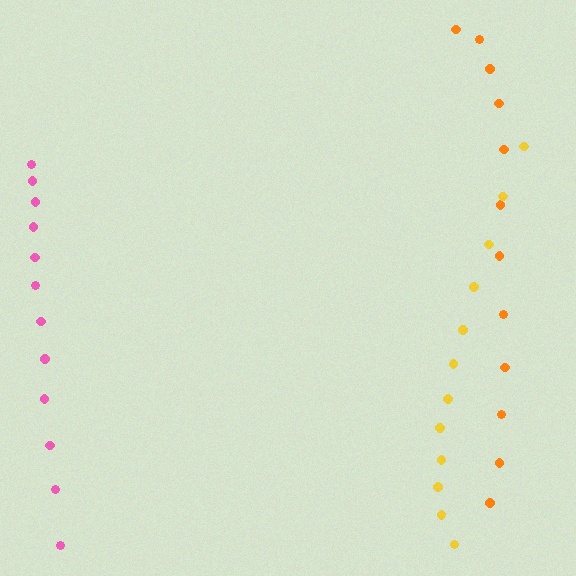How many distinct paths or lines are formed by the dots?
There are 3 distinct paths.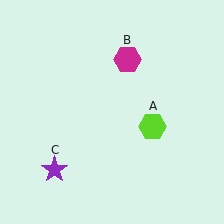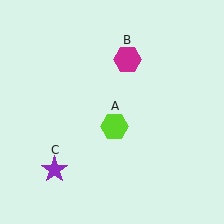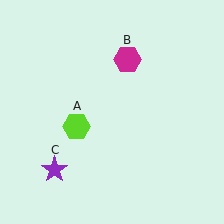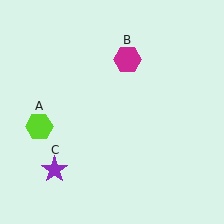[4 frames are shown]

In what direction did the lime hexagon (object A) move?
The lime hexagon (object A) moved left.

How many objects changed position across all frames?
1 object changed position: lime hexagon (object A).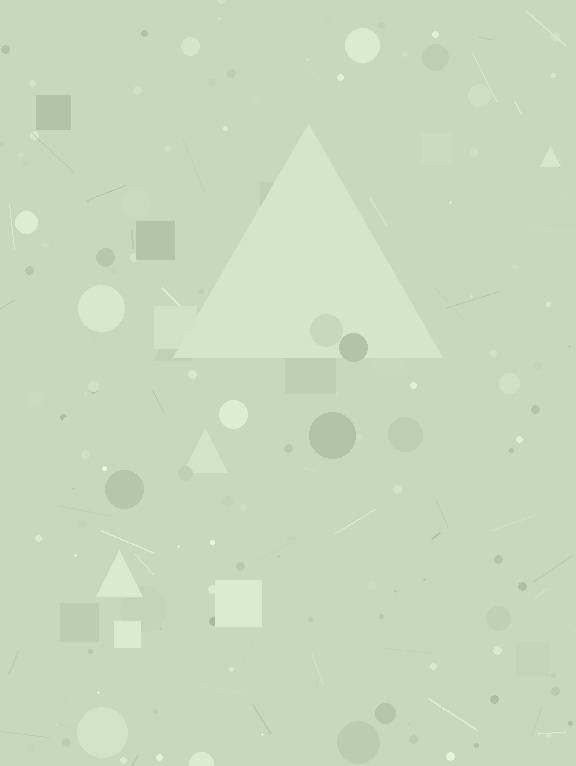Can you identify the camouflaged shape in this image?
The camouflaged shape is a triangle.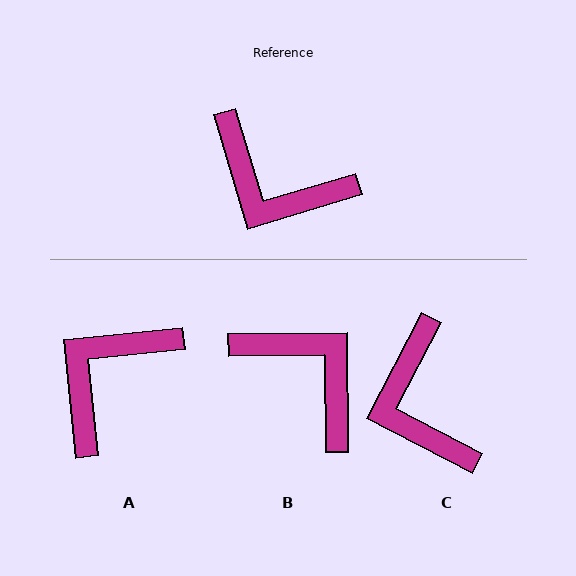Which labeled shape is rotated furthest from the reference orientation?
B, about 164 degrees away.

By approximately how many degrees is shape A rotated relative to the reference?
Approximately 101 degrees clockwise.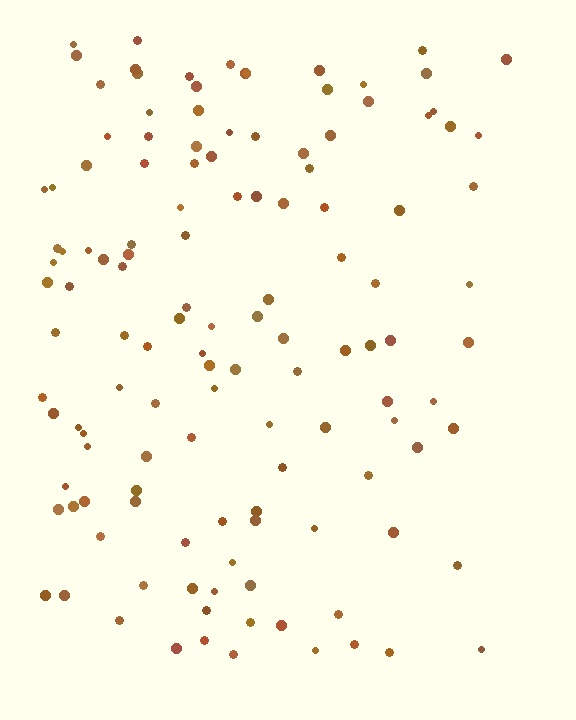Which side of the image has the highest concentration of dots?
The left.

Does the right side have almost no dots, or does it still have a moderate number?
Still a moderate number, just noticeably fewer than the left.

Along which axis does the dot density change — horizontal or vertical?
Horizontal.